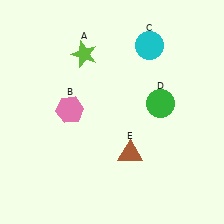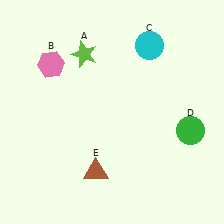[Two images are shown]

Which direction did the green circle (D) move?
The green circle (D) moved right.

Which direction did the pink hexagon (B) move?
The pink hexagon (B) moved up.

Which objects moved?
The objects that moved are: the pink hexagon (B), the green circle (D), the brown triangle (E).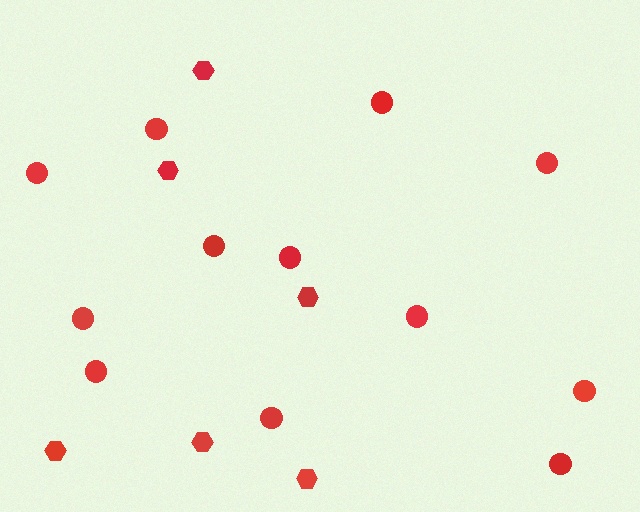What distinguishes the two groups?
There are 2 groups: one group of circles (12) and one group of hexagons (6).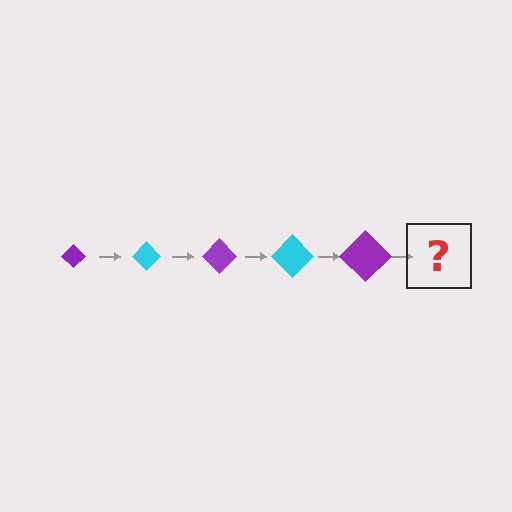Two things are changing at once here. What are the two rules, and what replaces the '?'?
The two rules are that the diamond grows larger each step and the color cycles through purple and cyan. The '?' should be a cyan diamond, larger than the previous one.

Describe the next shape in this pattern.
It should be a cyan diamond, larger than the previous one.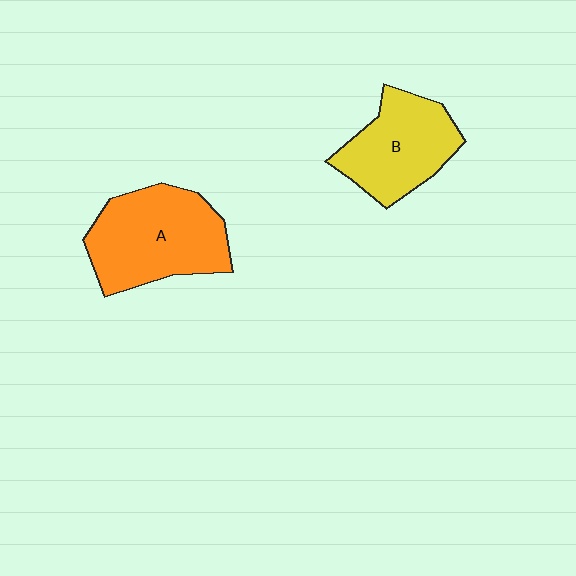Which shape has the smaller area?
Shape B (yellow).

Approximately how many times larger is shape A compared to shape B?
Approximately 1.3 times.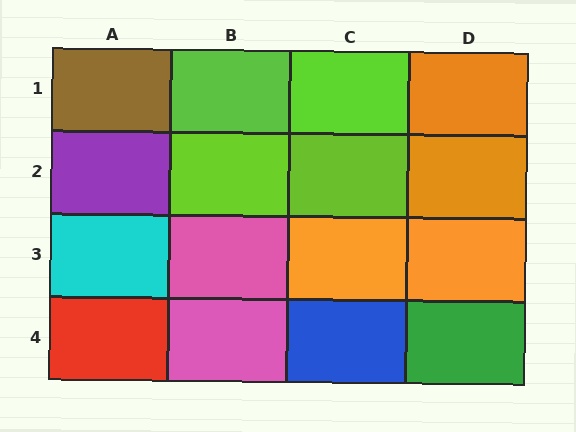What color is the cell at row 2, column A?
Purple.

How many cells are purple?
1 cell is purple.